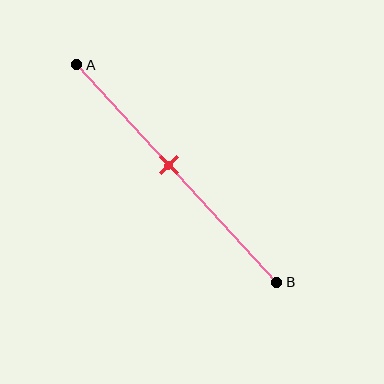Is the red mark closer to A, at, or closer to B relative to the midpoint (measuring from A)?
The red mark is closer to point A than the midpoint of segment AB.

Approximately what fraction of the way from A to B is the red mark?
The red mark is approximately 45% of the way from A to B.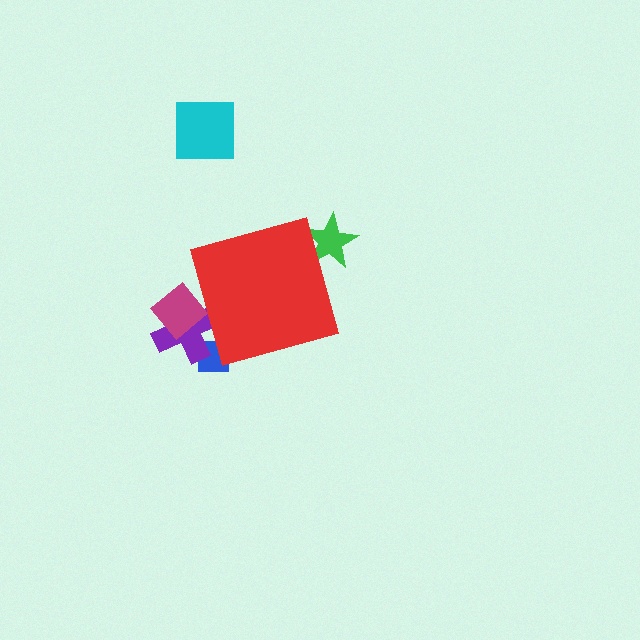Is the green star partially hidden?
Yes, the green star is partially hidden behind the red diamond.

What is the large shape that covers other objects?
A red diamond.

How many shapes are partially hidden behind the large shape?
4 shapes are partially hidden.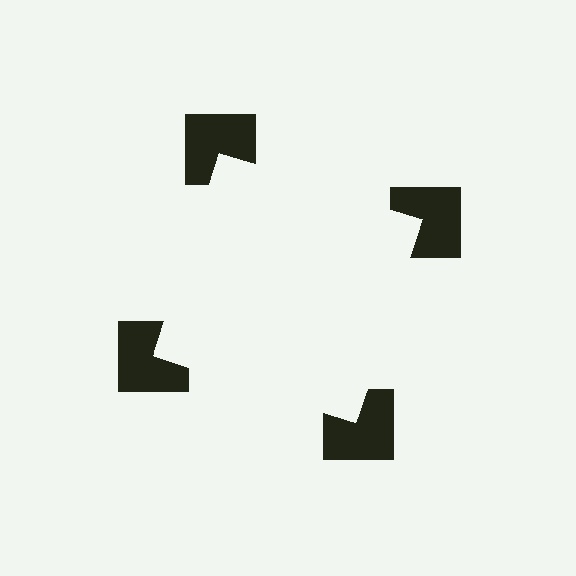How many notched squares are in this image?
There are 4 — one at each vertex of the illusory square.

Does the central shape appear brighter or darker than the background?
It typically appears slightly brighter than the background, even though no actual brightness change is drawn.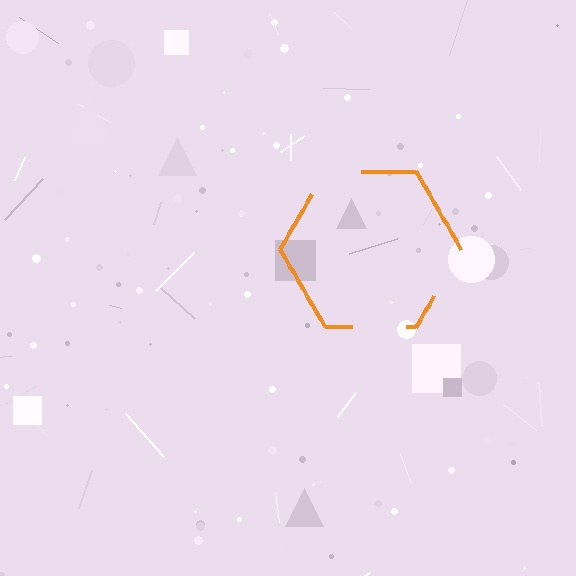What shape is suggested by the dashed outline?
The dashed outline suggests a hexagon.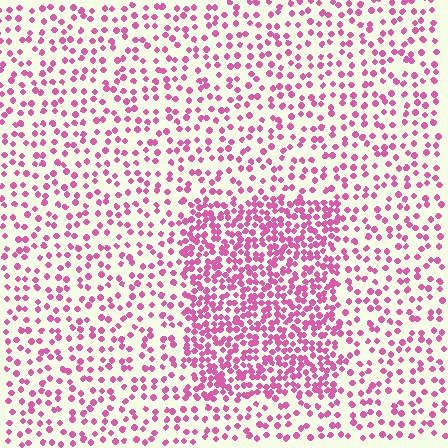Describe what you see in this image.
The image contains small pink elements arranged at two different densities. A rectangle-shaped region is visible where the elements are more densely packed than the surrounding area.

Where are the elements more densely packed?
The elements are more densely packed inside the rectangle boundary.